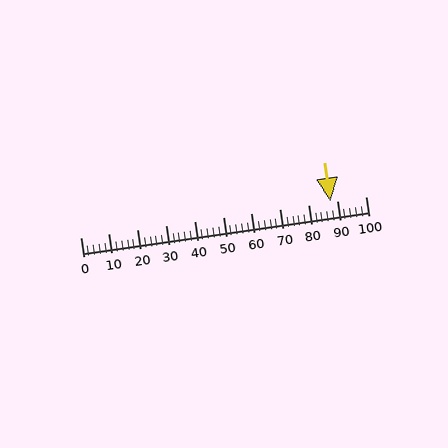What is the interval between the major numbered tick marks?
The major tick marks are spaced 10 units apart.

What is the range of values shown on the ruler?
The ruler shows values from 0 to 100.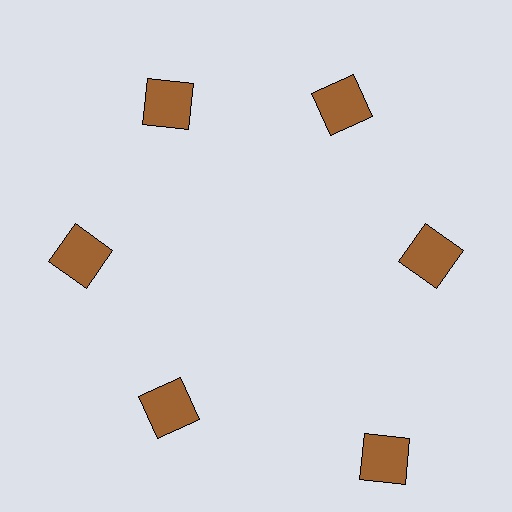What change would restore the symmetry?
The symmetry would be restored by moving it inward, back onto the ring so that all 6 squares sit at equal angles and equal distance from the center.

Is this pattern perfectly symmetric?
No. The 6 brown squares are arranged in a ring, but one element near the 5 o'clock position is pushed outward from the center, breaking the 6-fold rotational symmetry.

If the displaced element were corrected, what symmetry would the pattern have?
It would have 6-fold rotational symmetry — the pattern would map onto itself every 60 degrees.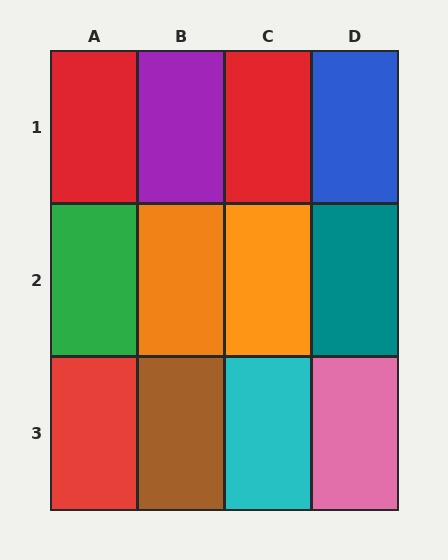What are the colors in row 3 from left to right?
Red, brown, cyan, pink.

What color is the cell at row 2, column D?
Teal.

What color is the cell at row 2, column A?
Green.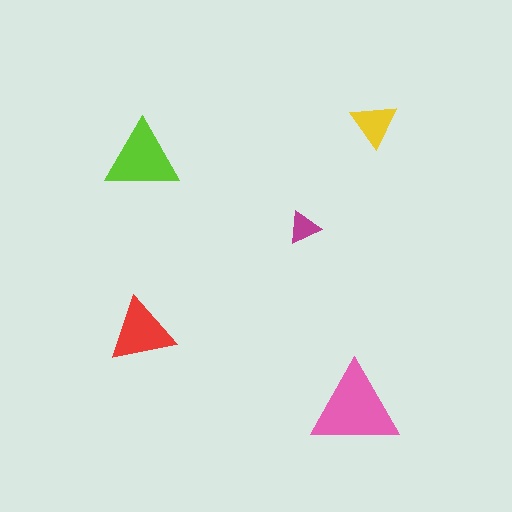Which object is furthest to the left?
The red triangle is leftmost.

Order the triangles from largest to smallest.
the pink one, the lime one, the red one, the yellow one, the magenta one.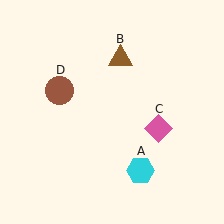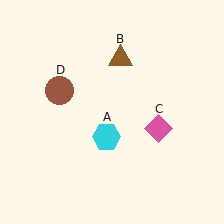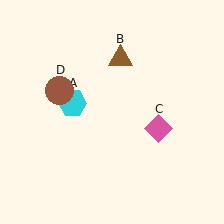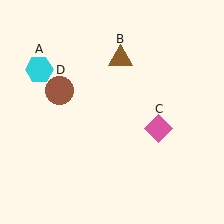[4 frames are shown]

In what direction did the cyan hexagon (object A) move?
The cyan hexagon (object A) moved up and to the left.